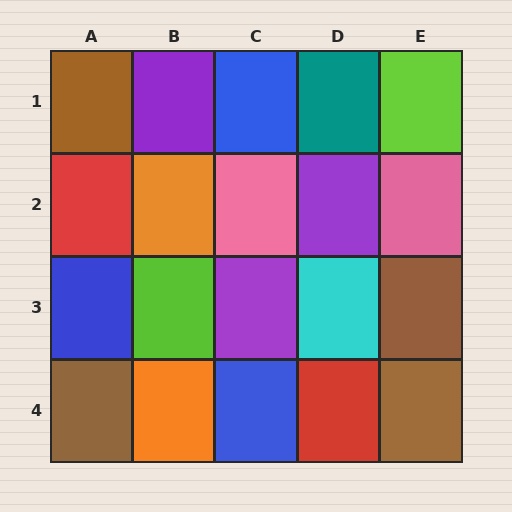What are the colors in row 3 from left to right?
Blue, lime, purple, cyan, brown.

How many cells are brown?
4 cells are brown.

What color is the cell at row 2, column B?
Orange.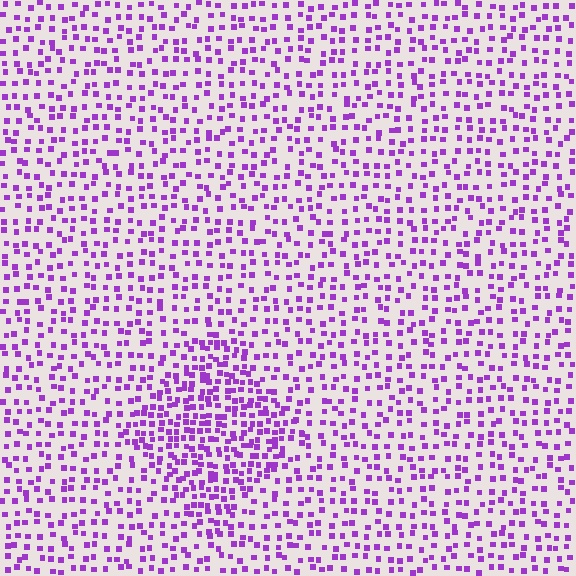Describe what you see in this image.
The image contains small purple elements arranged at two different densities. A diamond-shaped region is visible where the elements are more densely packed than the surrounding area.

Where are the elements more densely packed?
The elements are more densely packed inside the diamond boundary.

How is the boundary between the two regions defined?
The boundary is defined by a change in element density (approximately 1.9x ratio). All elements are the same color, size, and shape.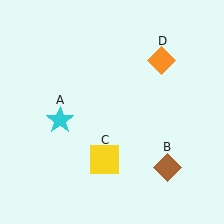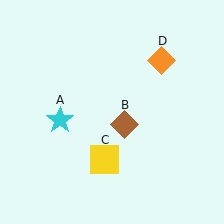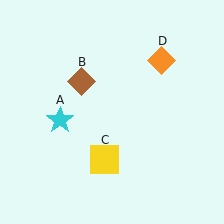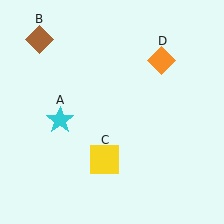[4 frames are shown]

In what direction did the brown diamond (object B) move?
The brown diamond (object B) moved up and to the left.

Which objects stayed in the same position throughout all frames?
Cyan star (object A) and yellow square (object C) and orange diamond (object D) remained stationary.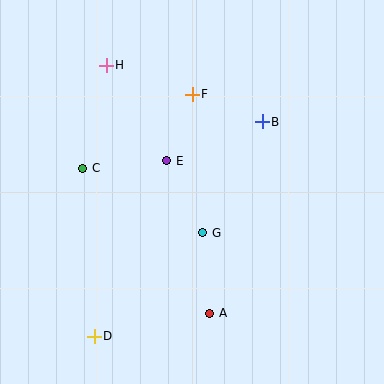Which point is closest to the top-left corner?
Point H is closest to the top-left corner.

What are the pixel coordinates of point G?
Point G is at (203, 233).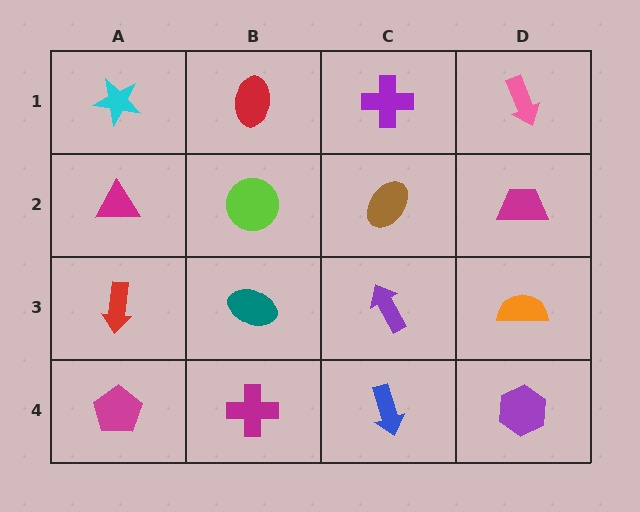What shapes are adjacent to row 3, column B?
A lime circle (row 2, column B), a magenta cross (row 4, column B), a red arrow (row 3, column A), a purple arrow (row 3, column C).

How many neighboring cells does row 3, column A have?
3.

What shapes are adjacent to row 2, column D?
A pink arrow (row 1, column D), an orange semicircle (row 3, column D), a brown ellipse (row 2, column C).